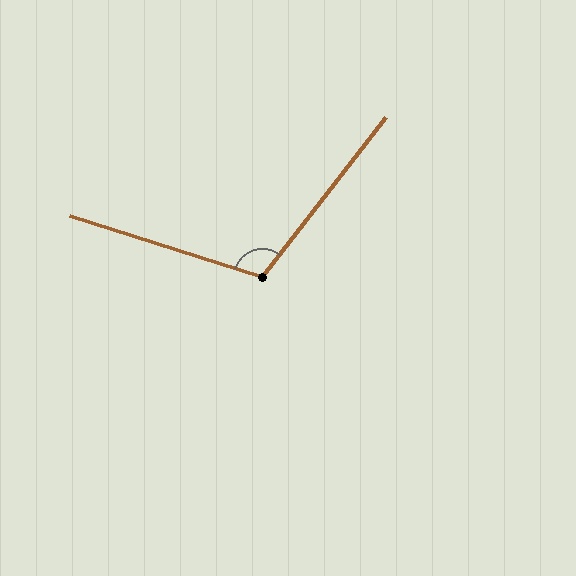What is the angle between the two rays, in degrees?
Approximately 110 degrees.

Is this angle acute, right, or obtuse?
It is obtuse.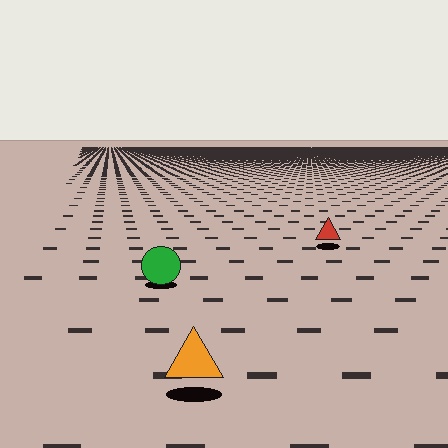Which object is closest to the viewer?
The orange triangle is closest. The texture marks near it are larger and more spread out.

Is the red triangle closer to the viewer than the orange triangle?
No. The orange triangle is closer — you can tell from the texture gradient: the ground texture is coarser near it.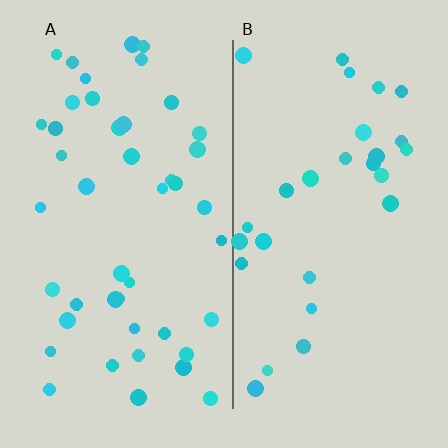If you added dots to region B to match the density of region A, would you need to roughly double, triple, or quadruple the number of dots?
Approximately double.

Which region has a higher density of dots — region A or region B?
A (the left).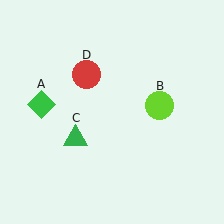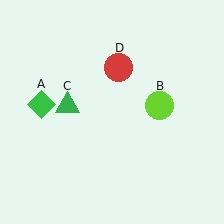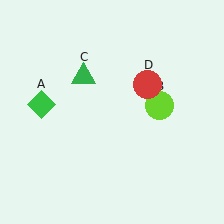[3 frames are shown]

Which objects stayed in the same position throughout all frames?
Green diamond (object A) and lime circle (object B) remained stationary.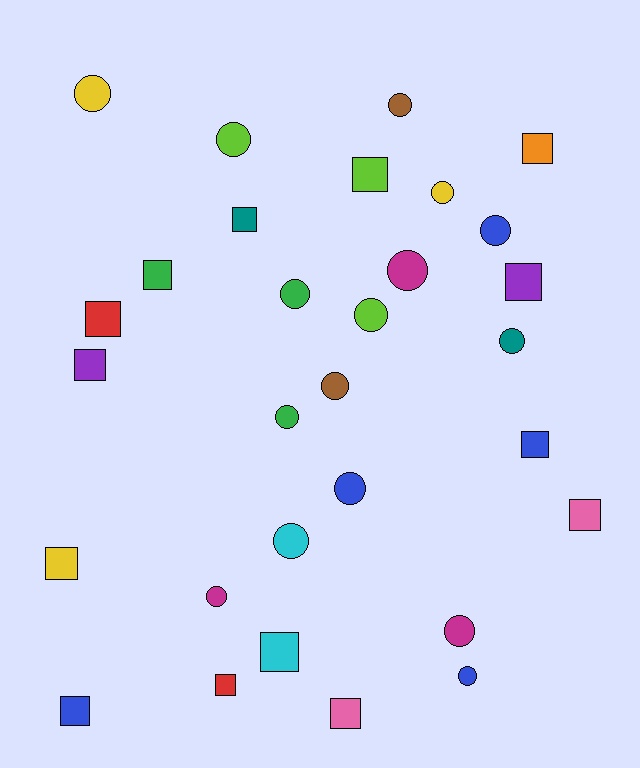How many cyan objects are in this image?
There are 2 cyan objects.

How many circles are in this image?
There are 16 circles.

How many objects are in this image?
There are 30 objects.